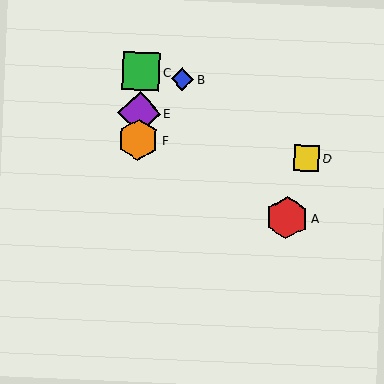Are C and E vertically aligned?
Yes, both are at x≈141.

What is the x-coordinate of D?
Object D is at x≈307.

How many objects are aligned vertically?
3 objects (C, E, F) are aligned vertically.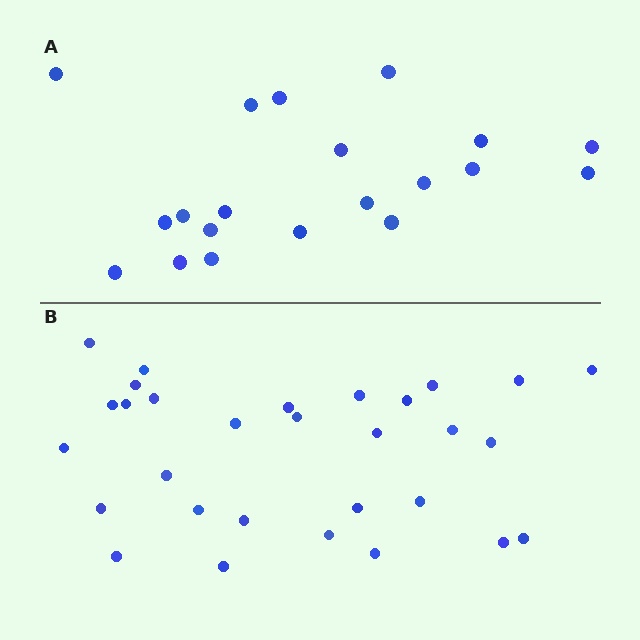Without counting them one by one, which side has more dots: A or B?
Region B (the bottom region) has more dots.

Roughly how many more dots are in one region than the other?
Region B has roughly 10 or so more dots than region A.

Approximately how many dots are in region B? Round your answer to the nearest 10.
About 30 dots.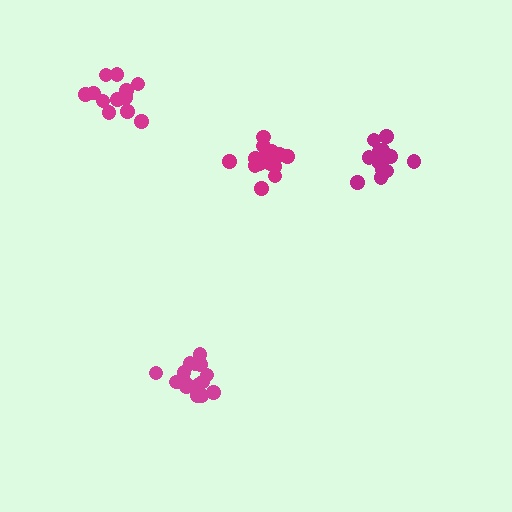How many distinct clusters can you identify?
There are 4 distinct clusters.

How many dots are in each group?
Group 1: 12 dots, Group 2: 13 dots, Group 3: 17 dots, Group 4: 15 dots (57 total).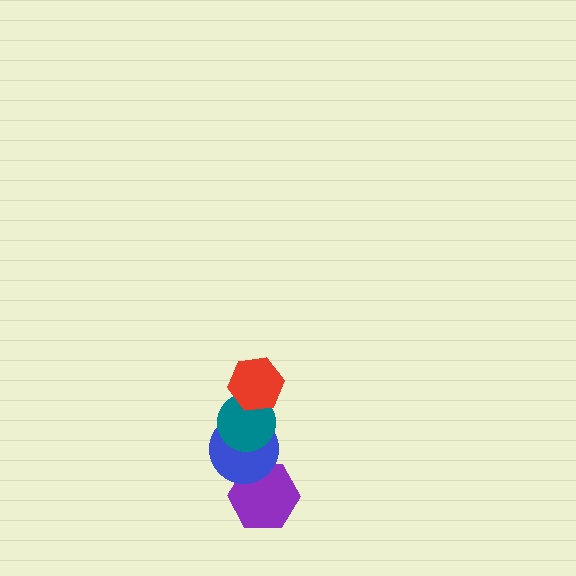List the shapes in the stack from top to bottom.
From top to bottom: the red hexagon, the teal circle, the blue circle, the purple hexagon.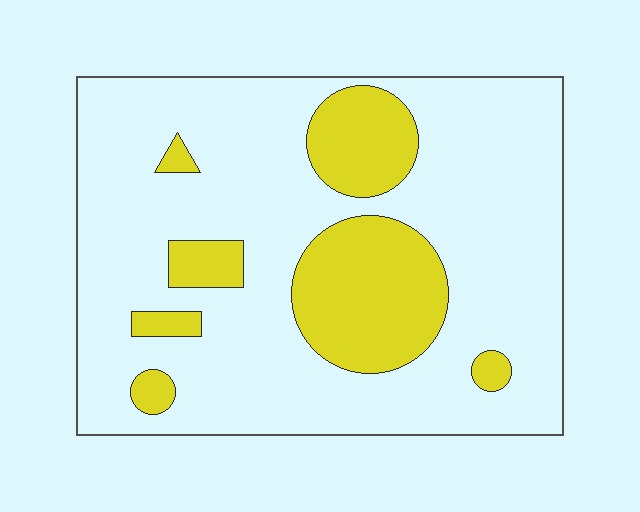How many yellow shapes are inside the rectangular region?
7.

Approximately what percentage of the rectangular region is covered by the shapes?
Approximately 20%.